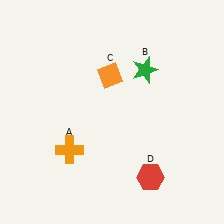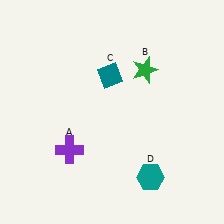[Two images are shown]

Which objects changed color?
A changed from orange to purple. C changed from orange to teal. D changed from red to teal.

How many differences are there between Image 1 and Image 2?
There are 3 differences between the two images.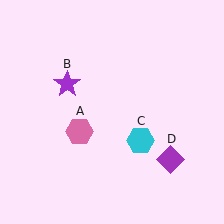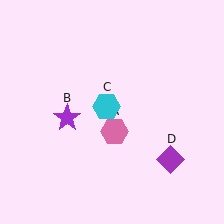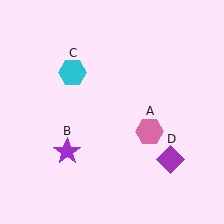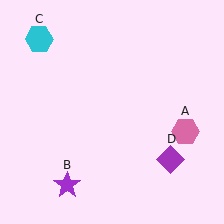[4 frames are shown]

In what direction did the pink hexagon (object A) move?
The pink hexagon (object A) moved right.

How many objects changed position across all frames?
3 objects changed position: pink hexagon (object A), purple star (object B), cyan hexagon (object C).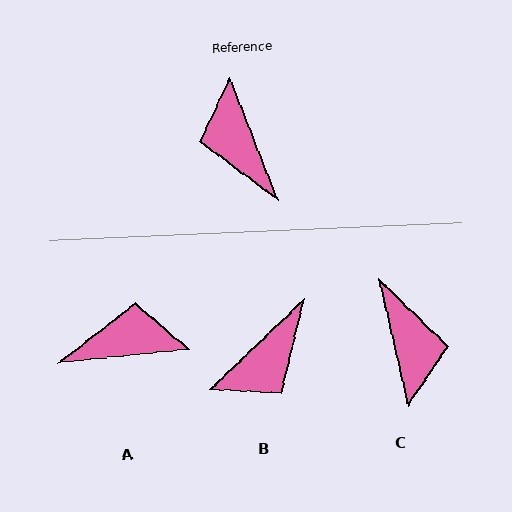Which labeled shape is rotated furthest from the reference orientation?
C, about 172 degrees away.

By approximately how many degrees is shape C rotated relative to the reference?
Approximately 172 degrees counter-clockwise.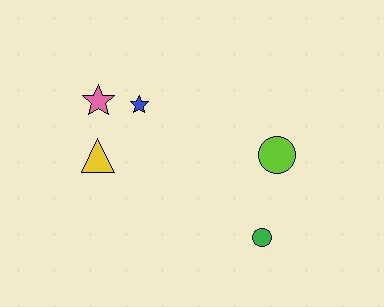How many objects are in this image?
There are 5 objects.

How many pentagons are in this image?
There are no pentagons.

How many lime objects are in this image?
There is 1 lime object.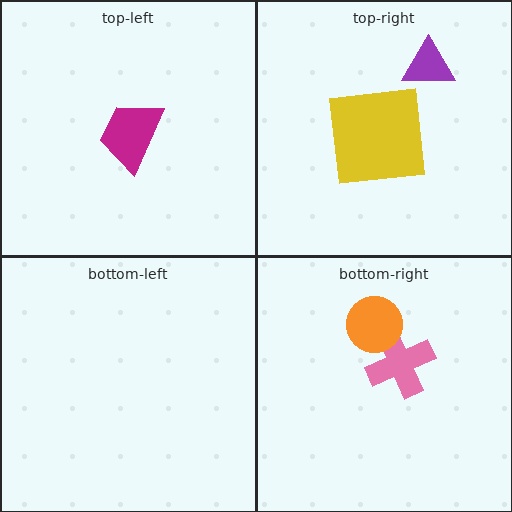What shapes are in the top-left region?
The magenta trapezoid.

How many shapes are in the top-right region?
2.